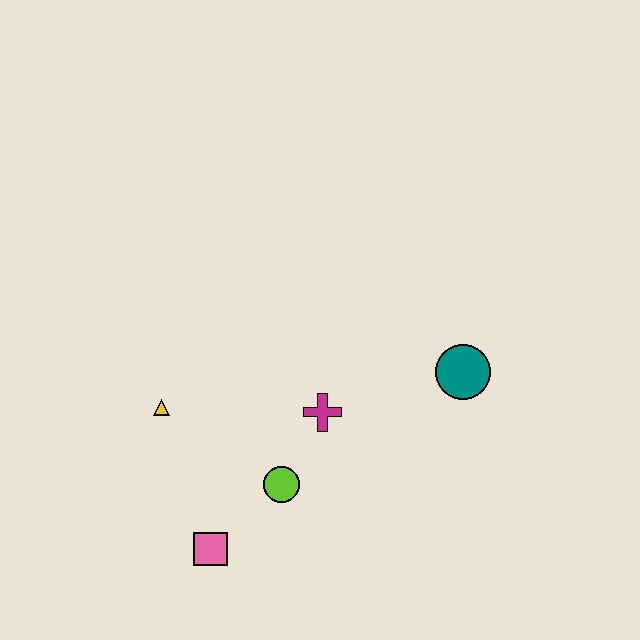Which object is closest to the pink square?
The lime circle is closest to the pink square.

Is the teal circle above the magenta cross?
Yes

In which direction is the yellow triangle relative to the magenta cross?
The yellow triangle is to the left of the magenta cross.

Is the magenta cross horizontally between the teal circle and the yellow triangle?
Yes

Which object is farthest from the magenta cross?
The pink square is farthest from the magenta cross.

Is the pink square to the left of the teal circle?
Yes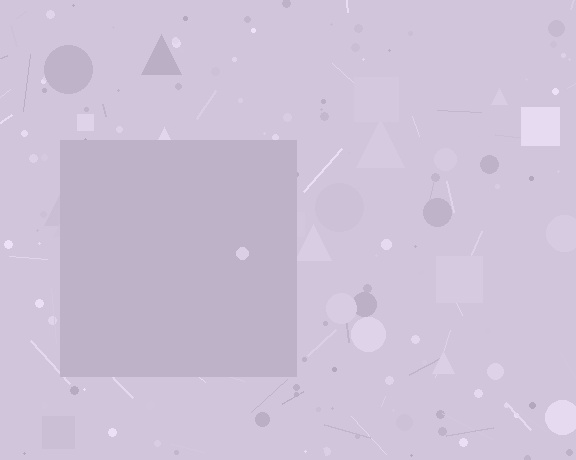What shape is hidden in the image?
A square is hidden in the image.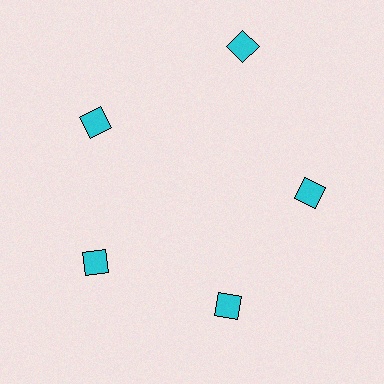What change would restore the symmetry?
The symmetry would be restored by moving it inward, back onto the ring so that all 5 diamonds sit at equal angles and equal distance from the center.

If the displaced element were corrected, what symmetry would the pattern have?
It would have 5-fold rotational symmetry — the pattern would map onto itself every 72 degrees.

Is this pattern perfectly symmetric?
No. The 5 cyan diamonds are arranged in a ring, but one element near the 1 o'clock position is pushed outward from the center, breaking the 5-fold rotational symmetry.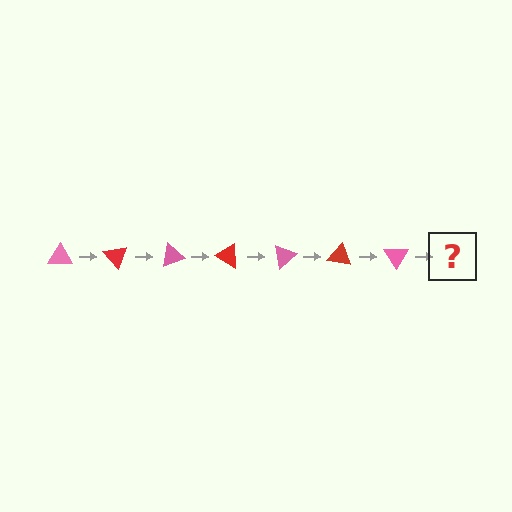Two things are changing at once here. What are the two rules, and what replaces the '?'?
The two rules are that it rotates 50 degrees each step and the color cycles through pink and red. The '?' should be a red triangle, rotated 350 degrees from the start.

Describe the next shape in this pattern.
It should be a red triangle, rotated 350 degrees from the start.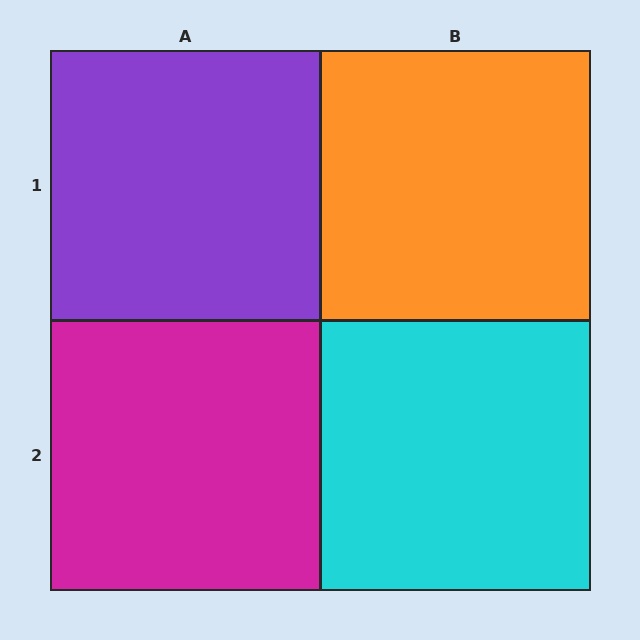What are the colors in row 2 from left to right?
Magenta, cyan.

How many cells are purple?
1 cell is purple.